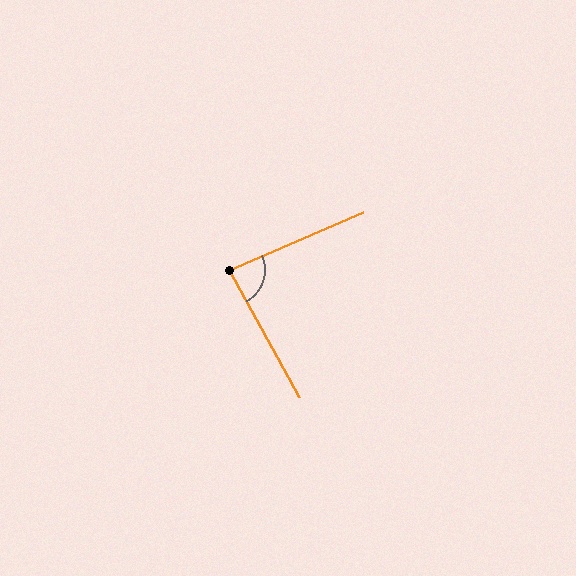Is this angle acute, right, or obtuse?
It is acute.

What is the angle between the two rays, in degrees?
Approximately 84 degrees.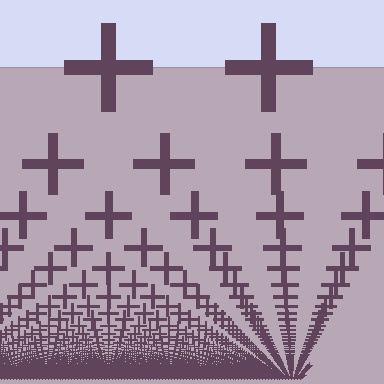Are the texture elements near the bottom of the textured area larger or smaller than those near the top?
Smaller. The gradient is inverted — elements near the bottom are smaller and denser.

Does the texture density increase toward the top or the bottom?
Density increases toward the bottom.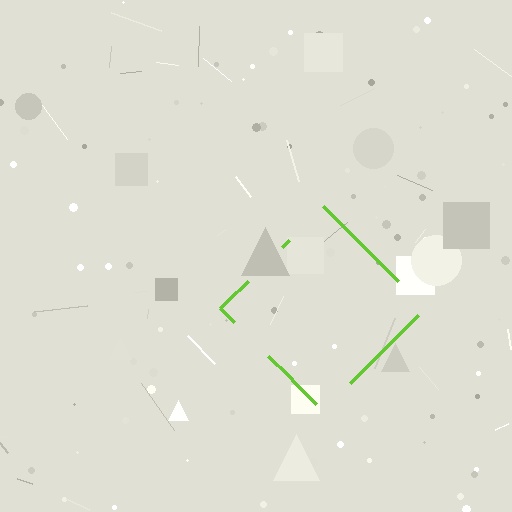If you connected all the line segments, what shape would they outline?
They would outline a diamond.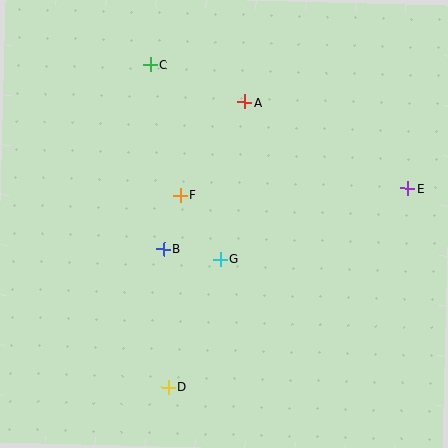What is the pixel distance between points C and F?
The distance between C and F is 134 pixels.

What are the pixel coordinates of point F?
Point F is at (180, 195).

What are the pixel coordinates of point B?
Point B is at (164, 249).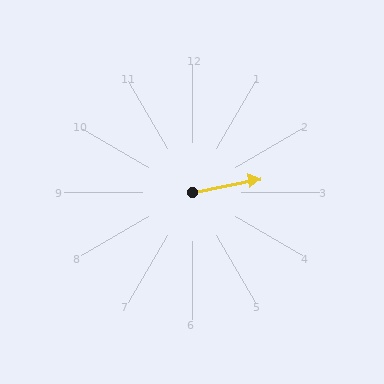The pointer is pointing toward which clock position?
Roughly 3 o'clock.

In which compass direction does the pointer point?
East.